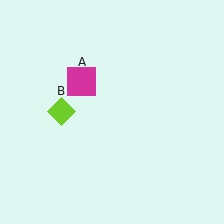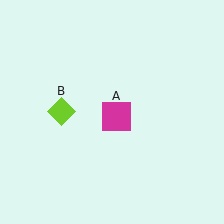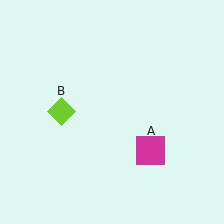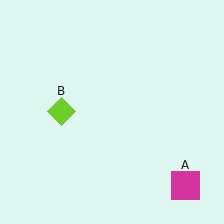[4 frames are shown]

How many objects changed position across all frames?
1 object changed position: magenta square (object A).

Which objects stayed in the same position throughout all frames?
Lime diamond (object B) remained stationary.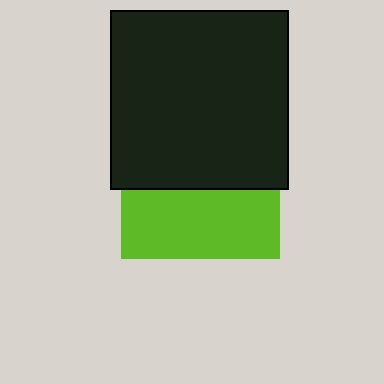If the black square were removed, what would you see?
You would see the complete lime square.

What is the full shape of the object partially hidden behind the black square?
The partially hidden object is a lime square.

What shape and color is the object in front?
The object in front is a black square.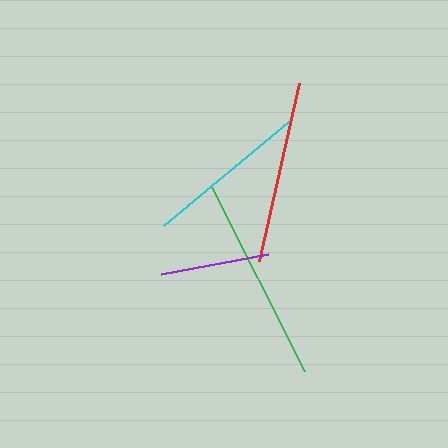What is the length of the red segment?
The red segment is approximately 183 pixels long.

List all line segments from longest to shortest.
From longest to shortest: green, red, cyan, purple.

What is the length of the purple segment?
The purple segment is approximately 109 pixels long.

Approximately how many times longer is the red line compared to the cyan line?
The red line is approximately 1.1 times the length of the cyan line.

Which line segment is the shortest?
The purple line is the shortest at approximately 109 pixels.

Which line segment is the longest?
The green line is the longest at approximately 206 pixels.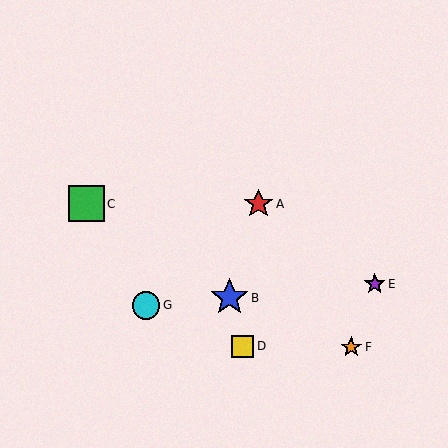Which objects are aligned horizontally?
Objects A, C are aligned horizontally.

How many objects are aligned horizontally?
2 objects (A, C) are aligned horizontally.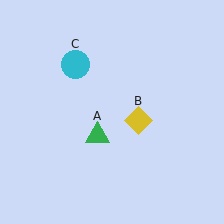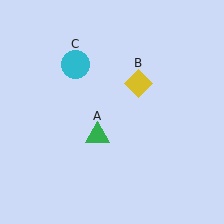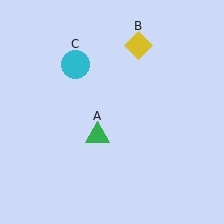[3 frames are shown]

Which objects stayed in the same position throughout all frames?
Green triangle (object A) and cyan circle (object C) remained stationary.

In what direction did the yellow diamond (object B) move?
The yellow diamond (object B) moved up.